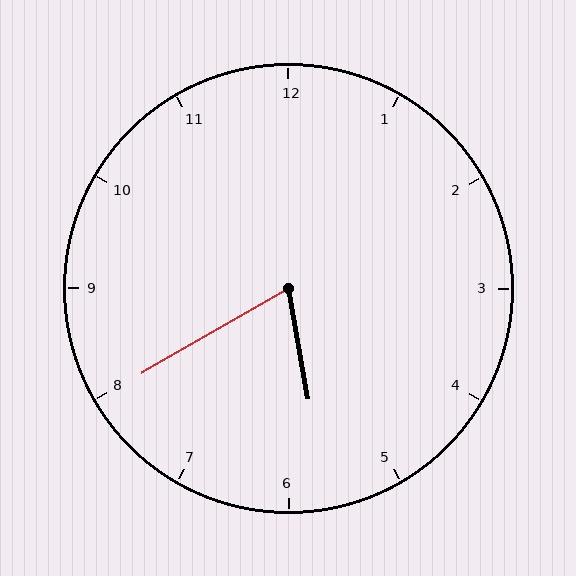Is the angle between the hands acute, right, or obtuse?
It is acute.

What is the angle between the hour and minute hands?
Approximately 70 degrees.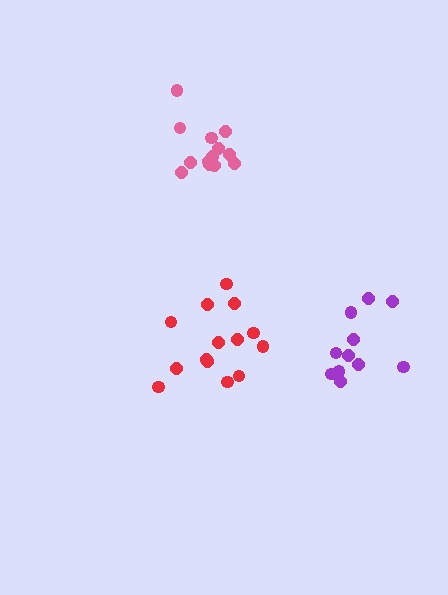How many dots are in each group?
Group 1: 14 dots, Group 2: 11 dots, Group 3: 13 dots (38 total).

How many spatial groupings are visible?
There are 3 spatial groupings.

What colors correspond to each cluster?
The clusters are colored: red, purple, pink.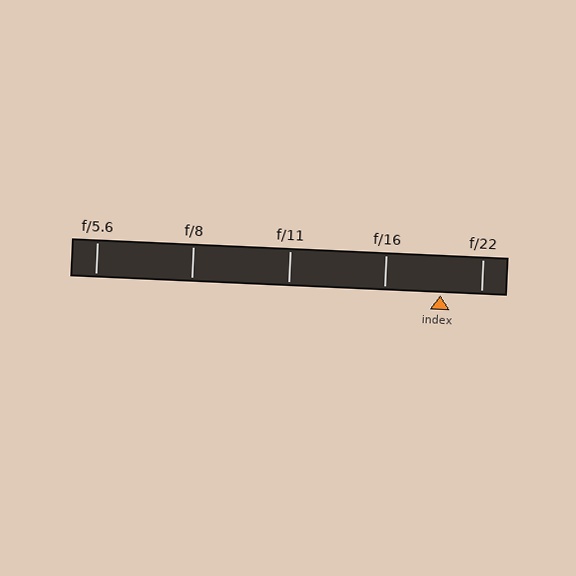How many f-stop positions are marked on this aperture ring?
There are 5 f-stop positions marked.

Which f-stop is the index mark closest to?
The index mark is closest to f/22.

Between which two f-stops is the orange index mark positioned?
The index mark is between f/16 and f/22.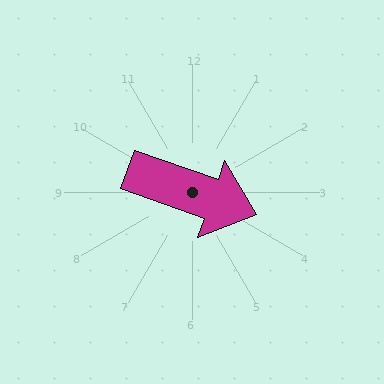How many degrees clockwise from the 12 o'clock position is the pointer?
Approximately 109 degrees.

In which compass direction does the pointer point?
East.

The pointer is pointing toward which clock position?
Roughly 4 o'clock.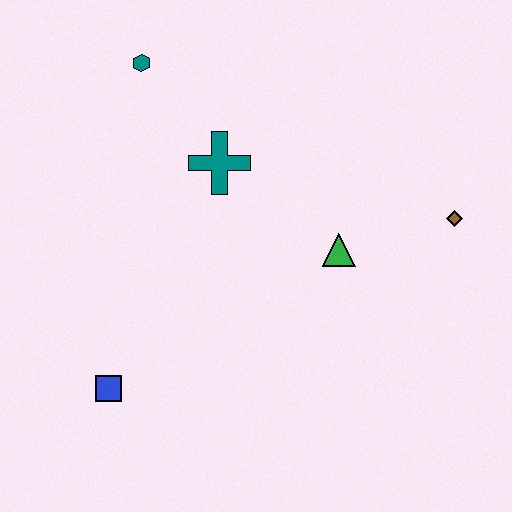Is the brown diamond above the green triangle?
Yes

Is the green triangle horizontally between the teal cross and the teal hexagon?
No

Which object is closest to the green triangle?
The brown diamond is closest to the green triangle.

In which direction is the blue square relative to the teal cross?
The blue square is below the teal cross.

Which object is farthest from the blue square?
The brown diamond is farthest from the blue square.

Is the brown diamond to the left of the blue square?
No